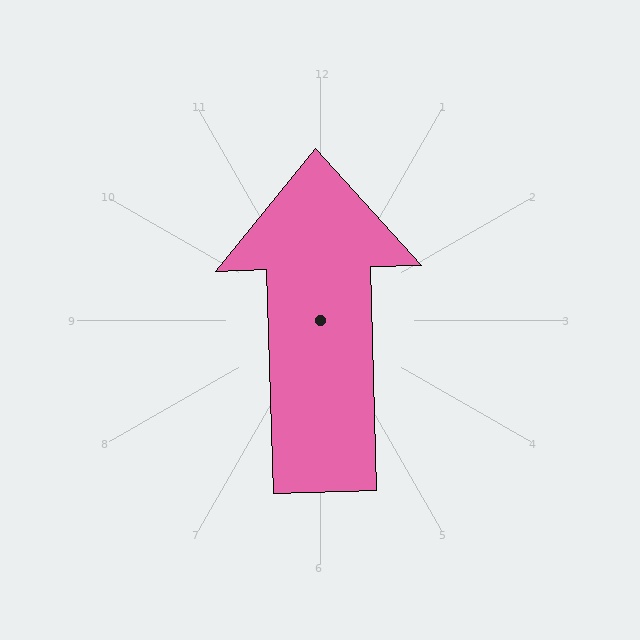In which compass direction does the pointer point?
North.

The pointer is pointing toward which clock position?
Roughly 12 o'clock.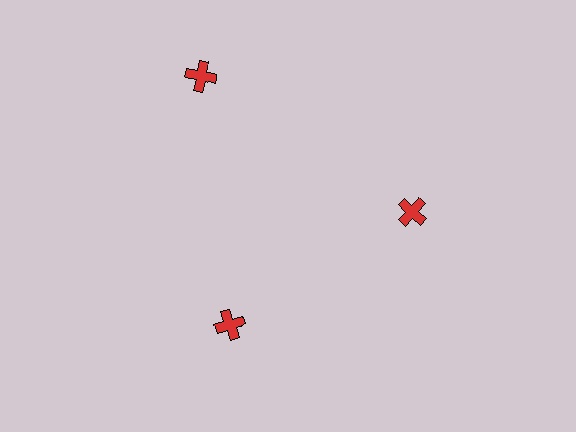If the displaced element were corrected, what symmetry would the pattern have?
It would have 3-fold rotational symmetry — the pattern would map onto itself every 120 degrees.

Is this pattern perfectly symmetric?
No. The 3 red crosses are arranged in a ring, but one element near the 11 o'clock position is pushed outward from the center, breaking the 3-fold rotational symmetry.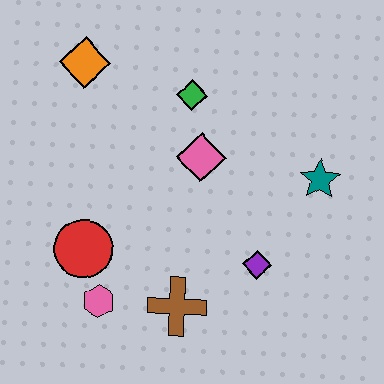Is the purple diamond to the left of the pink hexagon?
No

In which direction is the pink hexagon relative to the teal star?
The pink hexagon is to the left of the teal star.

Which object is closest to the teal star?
The purple diamond is closest to the teal star.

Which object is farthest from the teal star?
The orange diamond is farthest from the teal star.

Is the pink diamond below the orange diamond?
Yes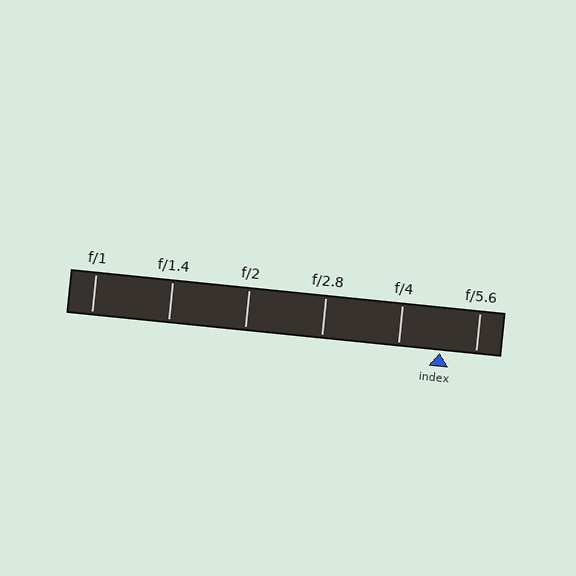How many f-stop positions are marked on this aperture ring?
There are 6 f-stop positions marked.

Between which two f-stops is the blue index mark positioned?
The index mark is between f/4 and f/5.6.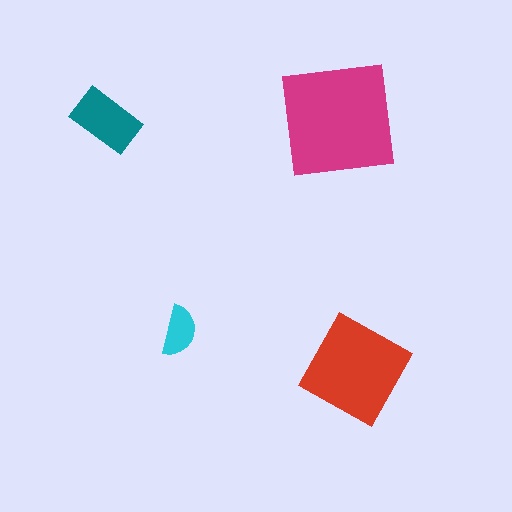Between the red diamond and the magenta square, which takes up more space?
The magenta square.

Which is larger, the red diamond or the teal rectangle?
The red diamond.